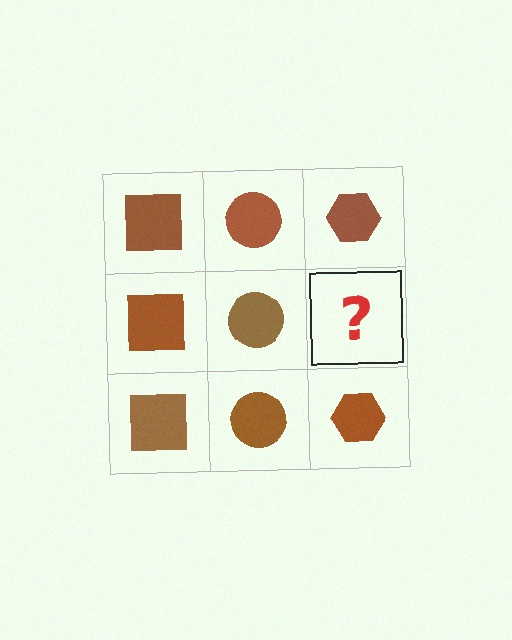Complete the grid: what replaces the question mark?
The question mark should be replaced with a brown hexagon.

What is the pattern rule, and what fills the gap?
The rule is that each column has a consistent shape. The gap should be filled with a brown hexagon.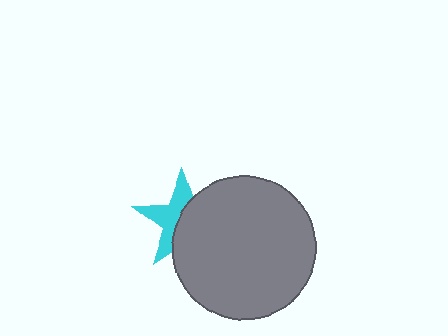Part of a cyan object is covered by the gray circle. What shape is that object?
It is a star.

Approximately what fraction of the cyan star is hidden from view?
Roughly 52% of the cyan star is hidden behind the gray circle.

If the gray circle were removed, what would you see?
You would see the complete cyan star.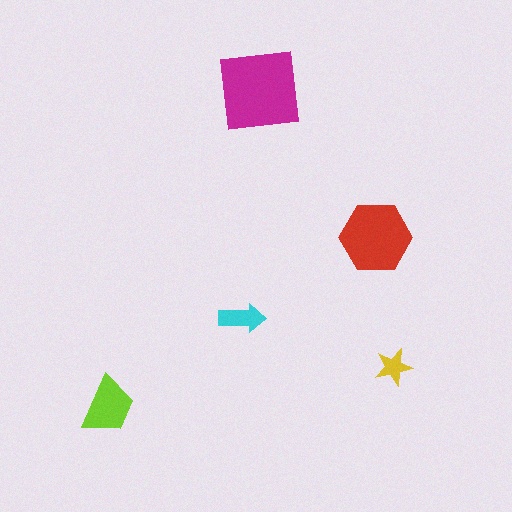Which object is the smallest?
The yellow star.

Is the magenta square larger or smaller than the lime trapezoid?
Larger.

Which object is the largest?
The magenta square.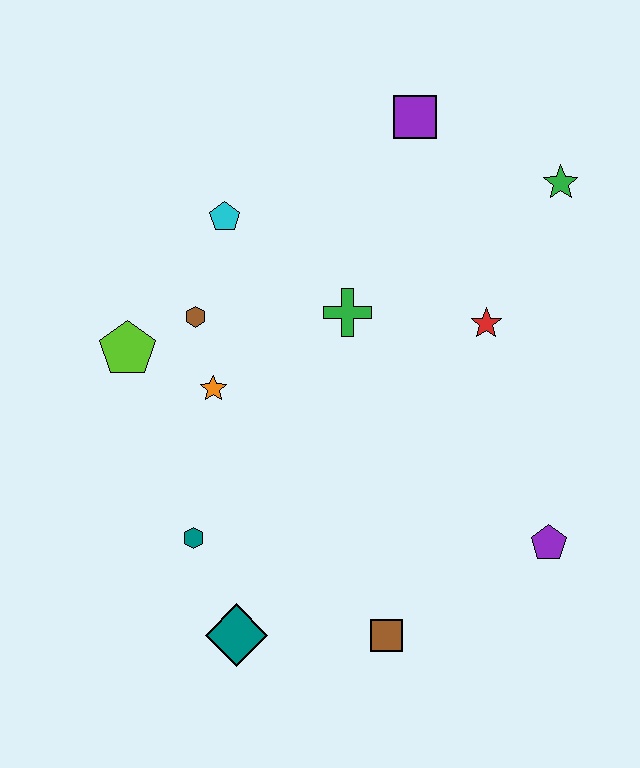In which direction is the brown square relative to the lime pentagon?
The brown square is below the lime pentagon.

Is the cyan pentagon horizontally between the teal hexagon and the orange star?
No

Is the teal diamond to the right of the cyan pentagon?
Yes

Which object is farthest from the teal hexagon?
The green star is farthest from the teal hexagon.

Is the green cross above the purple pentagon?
Yes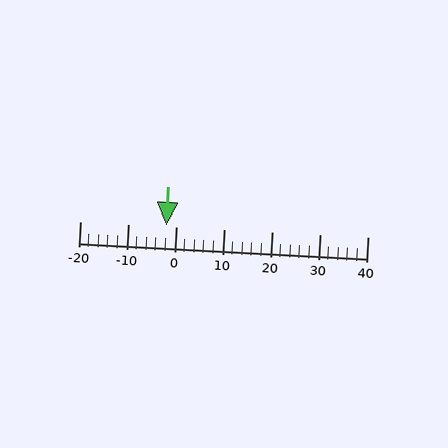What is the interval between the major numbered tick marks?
The major tick marks are spaced 10 units apart.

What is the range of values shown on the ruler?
The ruler shows values from -20 to 40.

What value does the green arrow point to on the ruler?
The green arrow points to approximately -2.